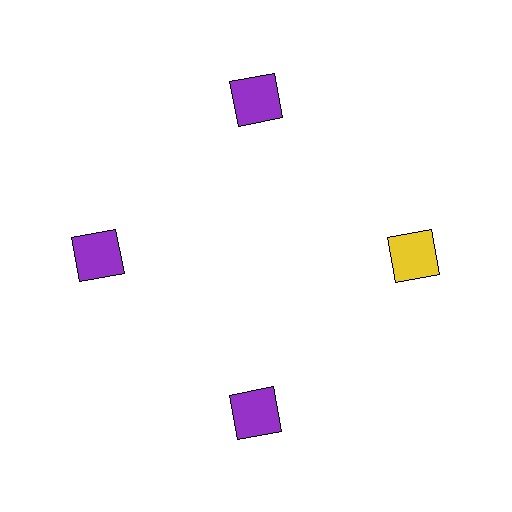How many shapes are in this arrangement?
There are 4 shapes arranged in a ring pattern.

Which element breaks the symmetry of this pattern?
The yellow square at roughly the 3 o'clock position breaks the symmetry. All other shapes are purple squares.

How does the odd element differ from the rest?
It has a different color: yellow instead of purple.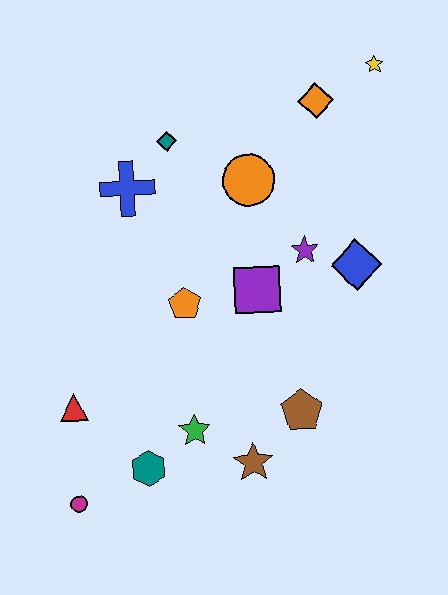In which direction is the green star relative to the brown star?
The green star is to the left of the brown star.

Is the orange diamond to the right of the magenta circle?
Yes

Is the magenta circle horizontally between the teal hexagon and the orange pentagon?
No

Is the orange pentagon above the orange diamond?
No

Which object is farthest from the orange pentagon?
The yellow star is farthest from the orange pentagon.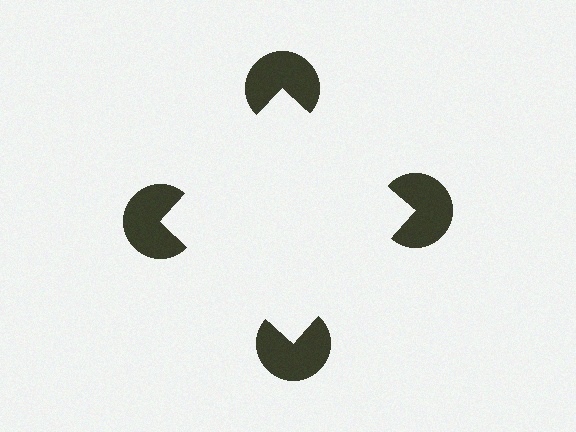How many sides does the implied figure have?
4 sides.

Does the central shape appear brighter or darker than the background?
It typically appears slightly brighter than the background, even though no actual brightness change is drawn.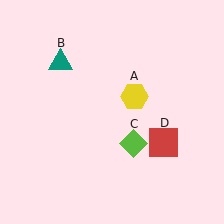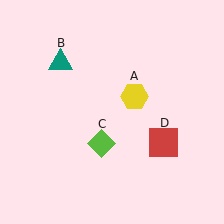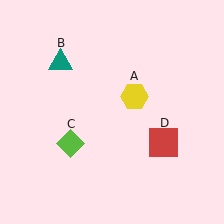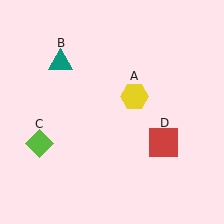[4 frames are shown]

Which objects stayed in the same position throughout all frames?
Yellow hexagon (object A) and teal triangle (object B) and red square (object D) remained stationary.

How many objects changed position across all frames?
1 object changed position: lime diamond (object C).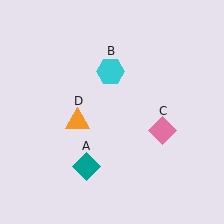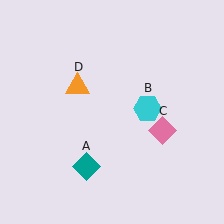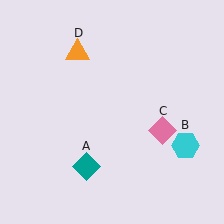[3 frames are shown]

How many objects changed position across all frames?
2 objects changed position: cyan hexagon (object B), orange triangle (object D).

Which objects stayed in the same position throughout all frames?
Teal diamond (object A) and pink diamond (object C) remained stationary.